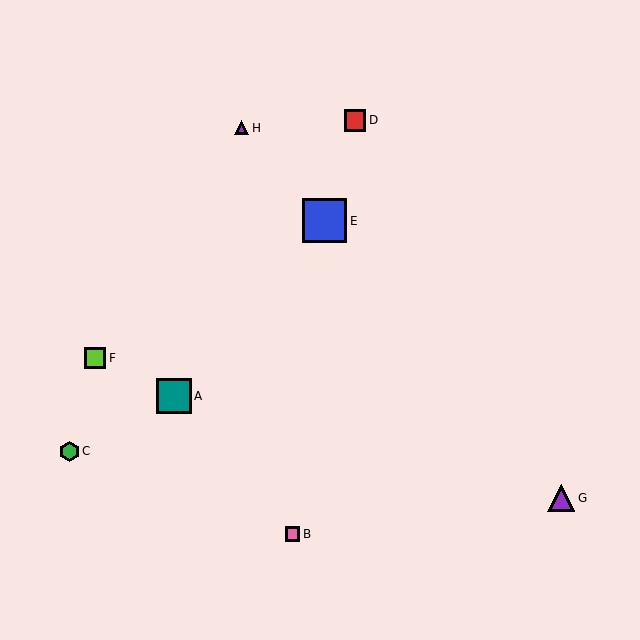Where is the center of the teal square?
The center of the teal square is at (174, 396).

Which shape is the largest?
The blue square (labeled E) is the largest.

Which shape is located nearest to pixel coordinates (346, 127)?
The red square (labeled D) at (355, 120) is nearest to that location.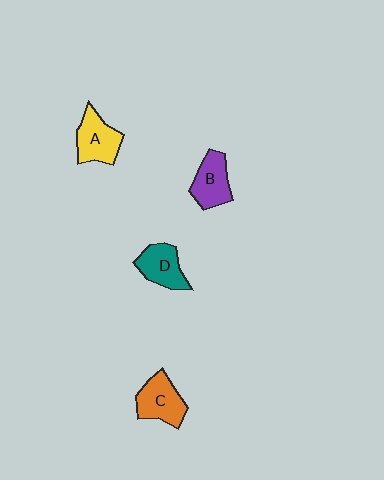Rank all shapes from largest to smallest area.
From largest to smallest: C (orange), A (yellow), B (purple), D (teal).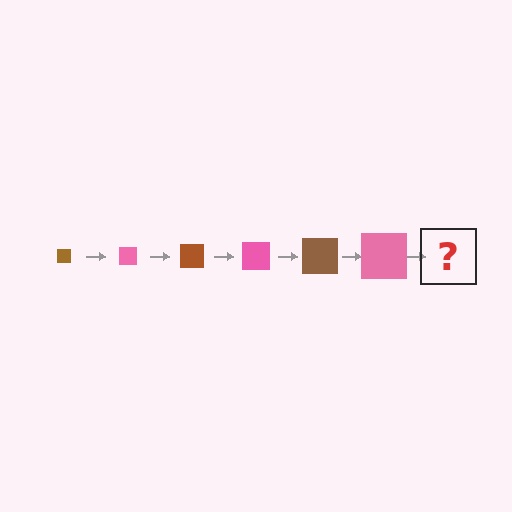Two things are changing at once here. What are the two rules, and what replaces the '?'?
The two rules are that the square grows larger each step and the color cycles through brown and pink. The '?' should be a brown square, larger than the previous one.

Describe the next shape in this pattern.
It should be a brown square, larger than the previous one.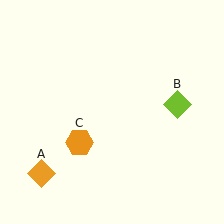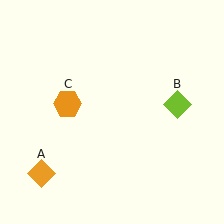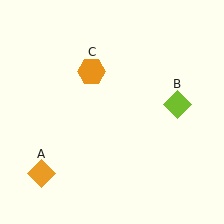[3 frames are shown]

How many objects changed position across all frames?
1 object changed position: orange hexagon (object C).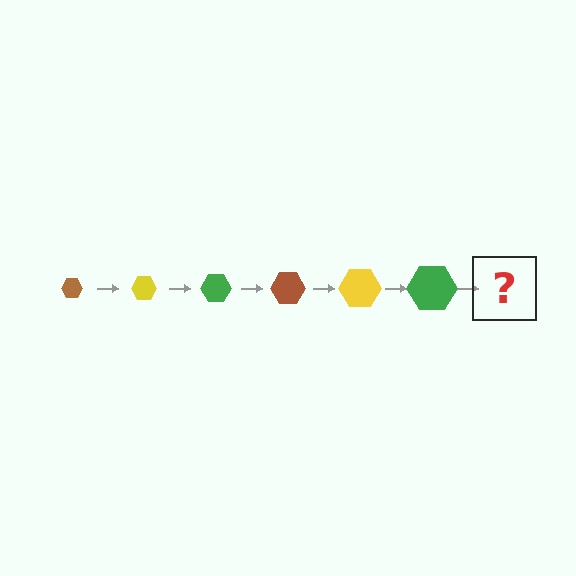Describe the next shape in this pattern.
It should be a brown hexagon, larger than the previous one.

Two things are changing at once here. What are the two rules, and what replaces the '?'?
The two rules are that the hexagon grows larger each step and the color cycles through brown, yellow, and green. The '?' should be a brown hexagon, larger than the previous one.